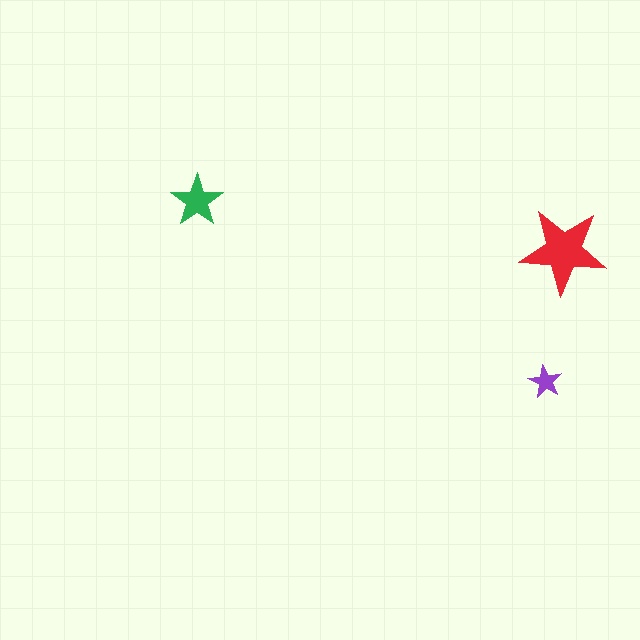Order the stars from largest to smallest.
the red one, the green one, the purple one.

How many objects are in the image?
There are 3 objects in the image.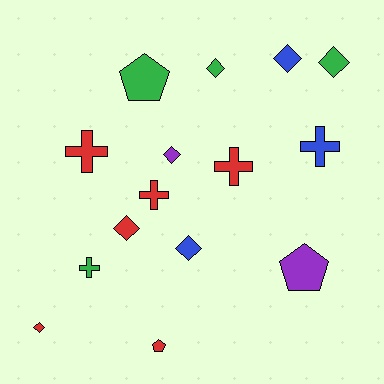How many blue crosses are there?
There is 1 blue cross.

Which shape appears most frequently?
Diamond, with 7 objects.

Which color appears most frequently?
Red, with 6 objects.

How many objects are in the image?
There are 15 objects.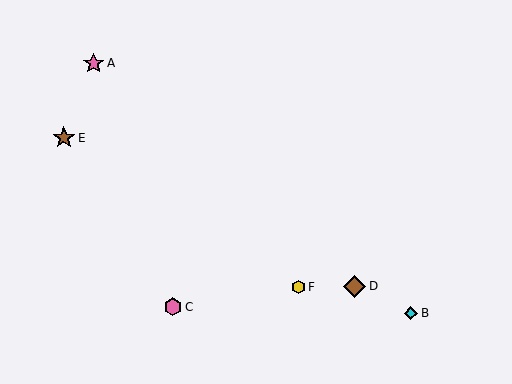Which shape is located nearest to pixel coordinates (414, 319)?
The cyan diamond (labeled B) at (411, 313) is nearest to that location.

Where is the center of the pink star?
The center of the pink star is at (94, 64).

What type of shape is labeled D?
Shape D is a brown diamond.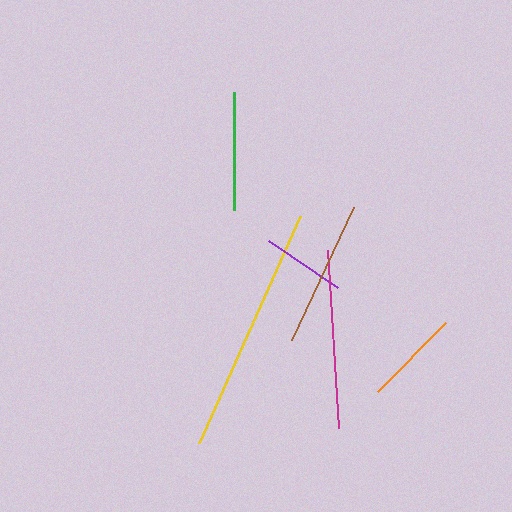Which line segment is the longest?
The yellow line is the longest at approximately 249 pixels.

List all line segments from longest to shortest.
From longest to shortest: yellow, magenta, brown, green, orange, purple.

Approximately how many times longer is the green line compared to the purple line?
The green line is approximately 1.4 times the length of the purple line.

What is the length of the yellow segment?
The yellow segment is approximately 249 pixels long.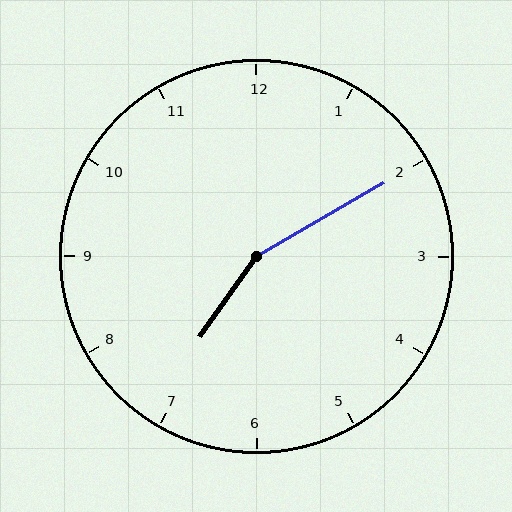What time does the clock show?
7:10.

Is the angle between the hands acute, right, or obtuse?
It is obtuse.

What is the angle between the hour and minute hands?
Approximately 155 degrees.